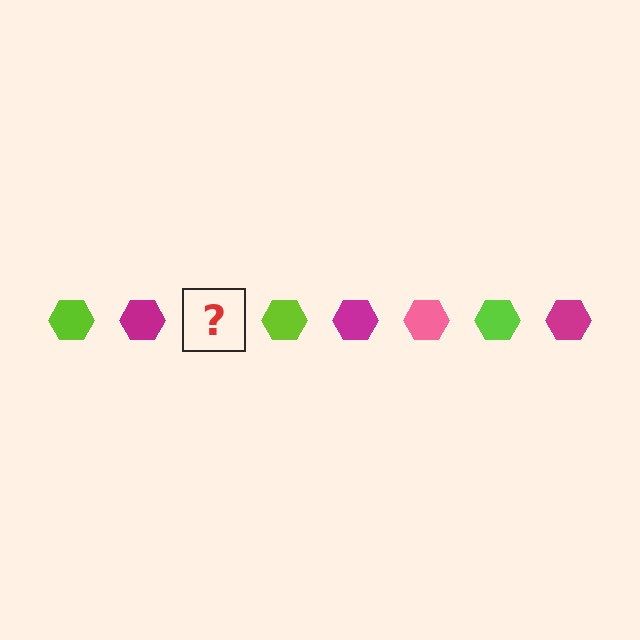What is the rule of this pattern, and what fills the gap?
The rule is that the pattern cycles through lime, magenta, pink hexagons. The gap should be filled with a pink hexagon.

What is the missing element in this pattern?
The missing element is a pink hexagon.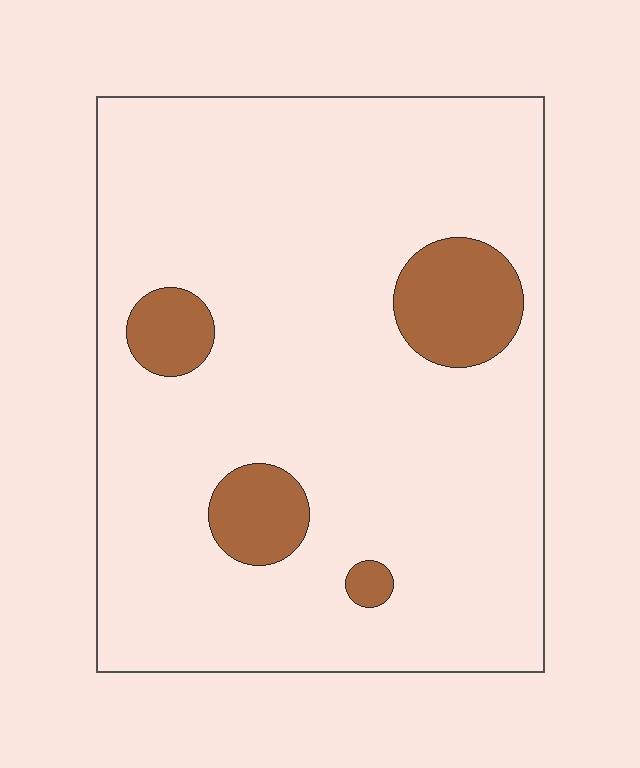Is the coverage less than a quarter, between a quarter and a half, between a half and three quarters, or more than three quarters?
Less than a quarter.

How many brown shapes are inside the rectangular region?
4.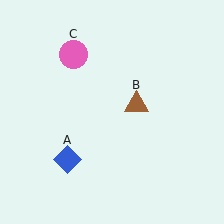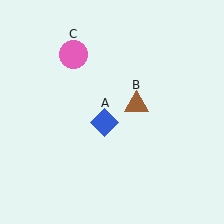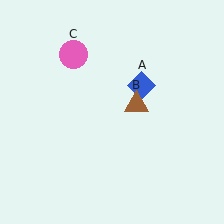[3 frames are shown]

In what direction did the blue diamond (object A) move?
The blue diamond (object A) moved up and to the right.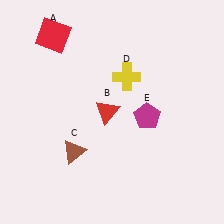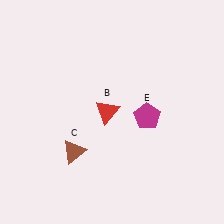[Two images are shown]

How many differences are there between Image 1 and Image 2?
There are 2 differences between the two images.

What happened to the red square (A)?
The red square (A) was removed in Image 2. It was in the top-left area of Image 1.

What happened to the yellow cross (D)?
The yellow cross (D) was removed in Image 2. It was in the top-right area of Image 1.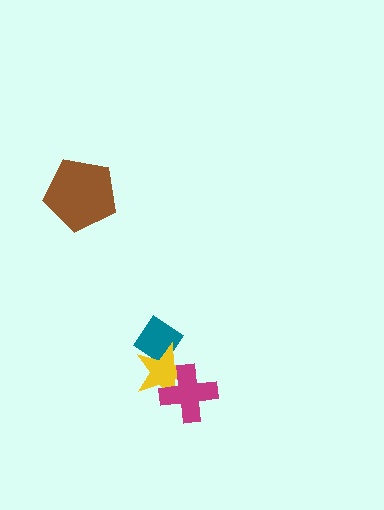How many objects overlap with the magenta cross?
1 object overlaps with the magenta cross.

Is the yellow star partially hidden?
Yes, it is partially covered by another shape.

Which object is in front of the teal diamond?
The yellow star is in front of the teal diamond.